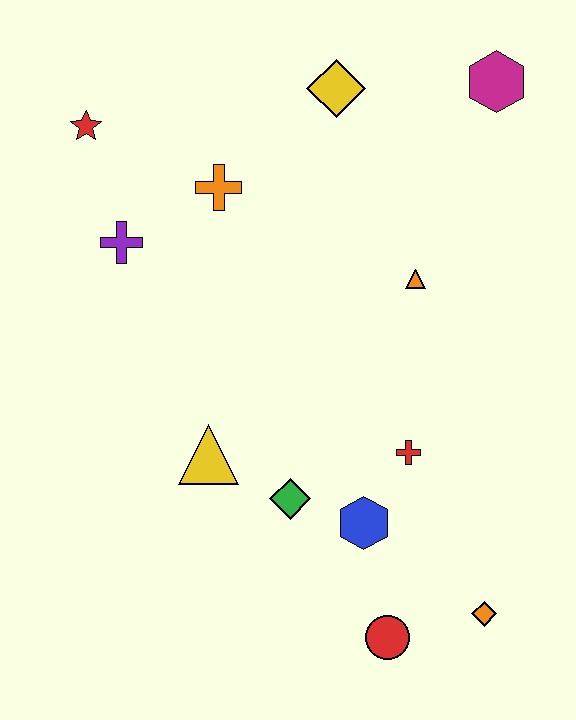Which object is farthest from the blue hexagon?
The red star is farthest from the blue hexagon.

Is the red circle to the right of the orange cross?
Yes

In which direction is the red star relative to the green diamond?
The red star is above the green diamond.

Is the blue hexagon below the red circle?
No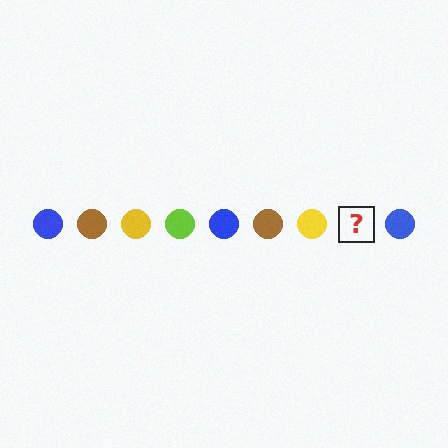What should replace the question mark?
The question mark should be replaced with a lime circle.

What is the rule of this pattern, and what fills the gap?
The rule is that the pattern cycles through blue, brown, yellow, lime circles. The gap should be filled with a lime circle.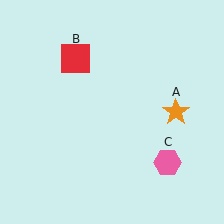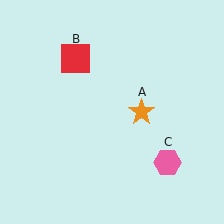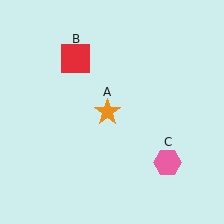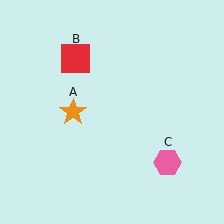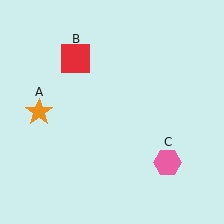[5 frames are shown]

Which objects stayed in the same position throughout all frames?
Red square (object B) and pink hexagon (object C) remained stationary.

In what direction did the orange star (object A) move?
The orange star (object A) moved left.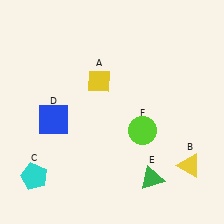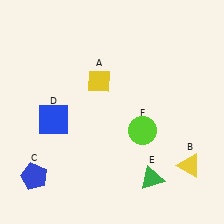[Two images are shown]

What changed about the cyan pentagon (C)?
In Image 1, C is cyan. In Image 2, it changed to blue.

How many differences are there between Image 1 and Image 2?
There is 1 difference between the two images.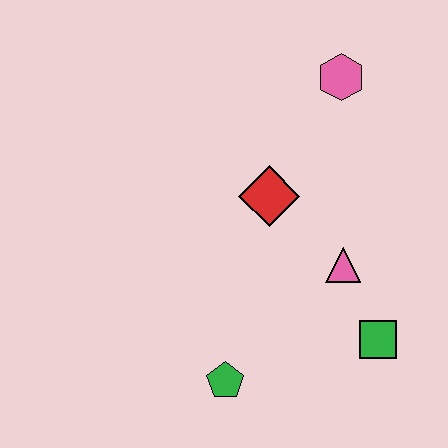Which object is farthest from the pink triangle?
The pink hexagon is farthest from the pink triangle.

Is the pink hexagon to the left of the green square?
Yes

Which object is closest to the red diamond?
The pink triangle is closest to the red diamond.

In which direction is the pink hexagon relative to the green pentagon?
The pink hexagon is above the green pentagon.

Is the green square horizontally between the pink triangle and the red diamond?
No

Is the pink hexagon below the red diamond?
No